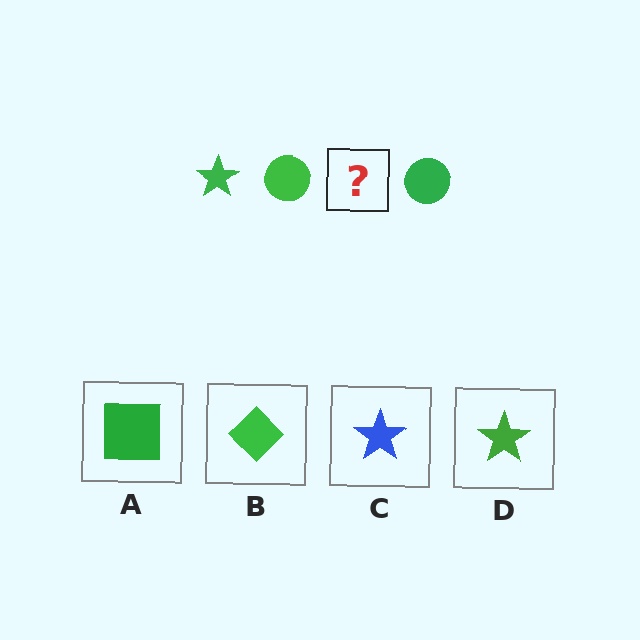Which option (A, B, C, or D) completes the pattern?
D.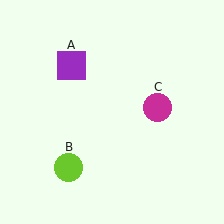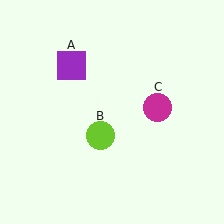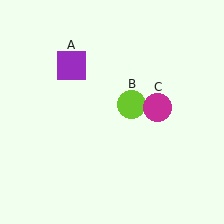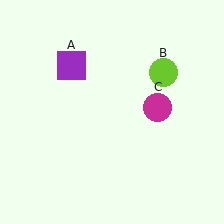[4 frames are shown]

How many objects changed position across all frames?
1 object changed position: lime circle (object B).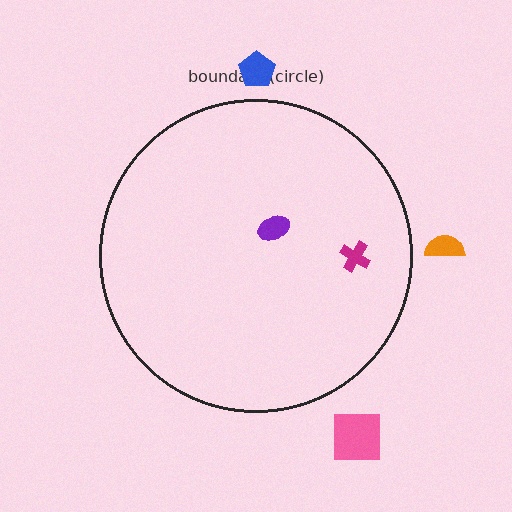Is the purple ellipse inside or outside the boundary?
Inside.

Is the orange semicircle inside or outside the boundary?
Outside.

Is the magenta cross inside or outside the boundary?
Inside.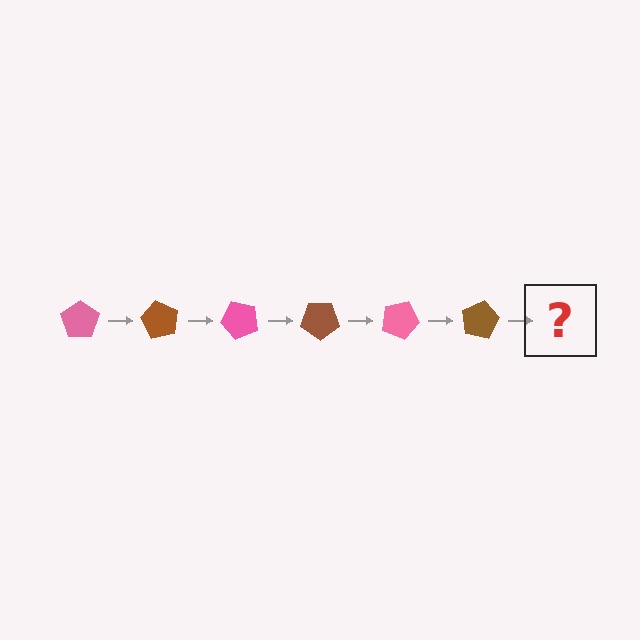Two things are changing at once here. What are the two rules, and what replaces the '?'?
The two rules are that it rotates 60 degrees each step and the color cycles through pink and brown. The '?' should be a pink pentagon, rotated 360 degrees from the start.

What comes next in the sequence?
The next element should be a pink pentagon, rotated 360 degrees from the start.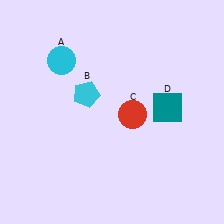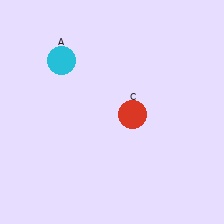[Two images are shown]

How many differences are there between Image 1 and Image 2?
There are 2 differences between the two images.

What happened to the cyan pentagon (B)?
The cyan pentagon (B) was removed in Image 2. It was in the top-left area of Image 1.